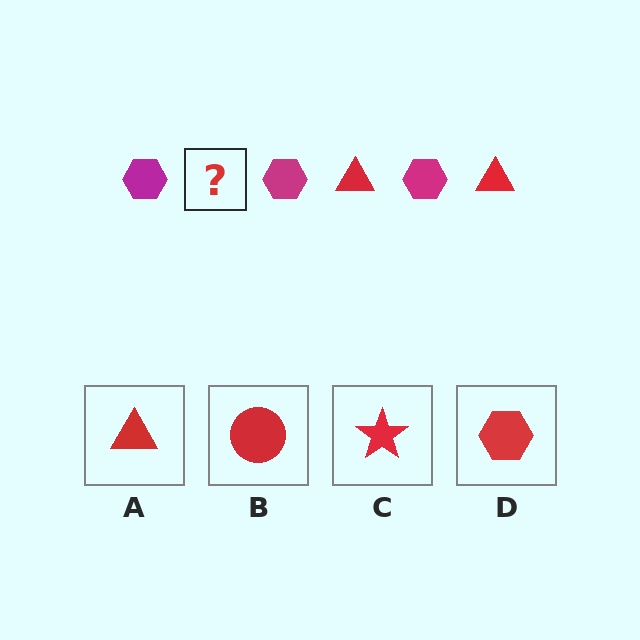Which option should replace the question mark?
Option A.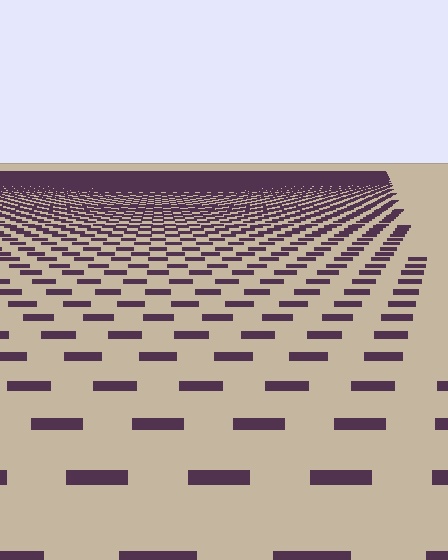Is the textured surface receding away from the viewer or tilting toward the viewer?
The surface is receding away from the viewer. Texture elements get smaller and denser toward the top.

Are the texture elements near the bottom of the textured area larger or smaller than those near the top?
Larger. Near the bottom, elements are closer to the viewer and appear at a bigger on-screen size.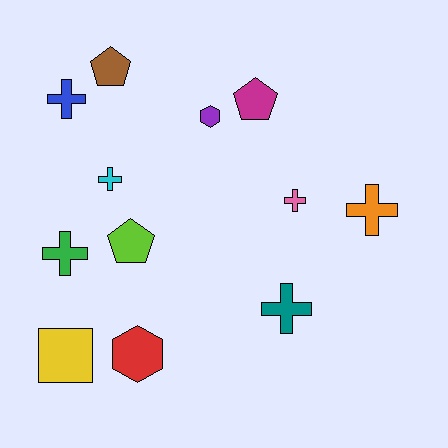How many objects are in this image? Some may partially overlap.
There are 12 objects.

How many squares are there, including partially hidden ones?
There is 1 square.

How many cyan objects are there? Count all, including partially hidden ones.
There is 1 cyan object.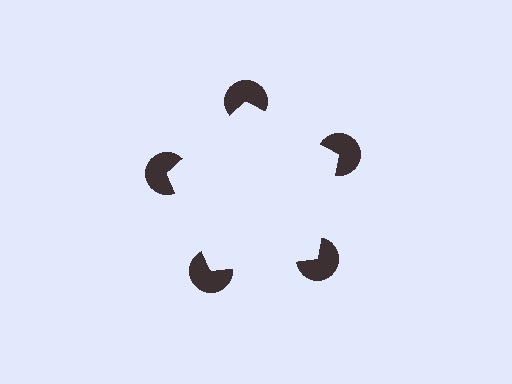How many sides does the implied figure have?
5 sides.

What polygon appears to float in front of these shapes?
An illusory pentagon — its edges are inferred from the aligned wedge cuts in the pac-man discs, not physically drawn.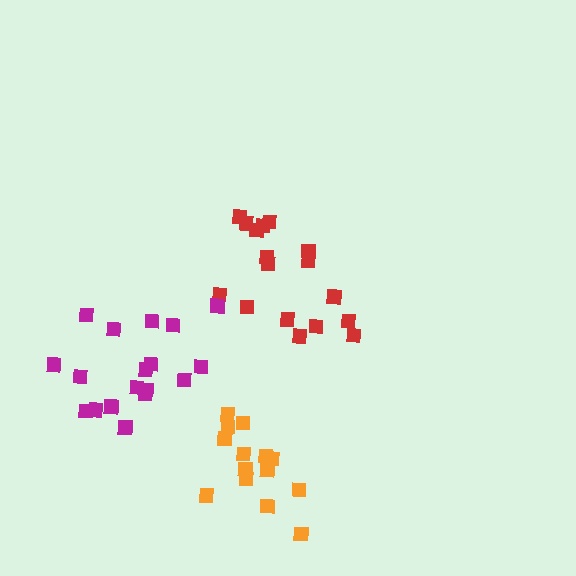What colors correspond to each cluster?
The clusters are colored: orange, red, magenta.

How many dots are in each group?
Group 1: 15 dots, Group 2: 17 dots, Group 3: 18 dots (50 total).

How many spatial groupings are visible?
There are 3 spatial groupings.